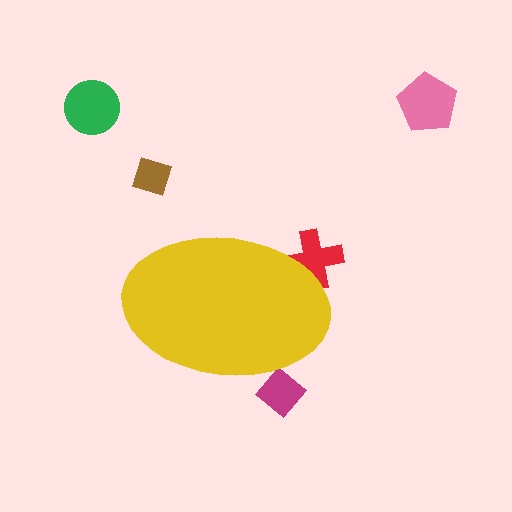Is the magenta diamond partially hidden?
Yes, the magenta diamond is partially hidden behind the yellow ellipse.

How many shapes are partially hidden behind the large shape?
2 shapes are partially hidden.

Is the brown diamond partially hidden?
No, the brown diamond is fully visible.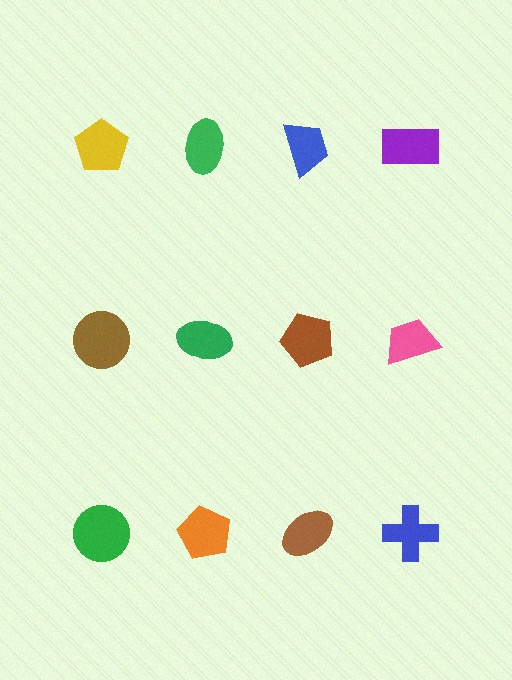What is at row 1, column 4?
A purple rectangle.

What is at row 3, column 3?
A brown ellipse.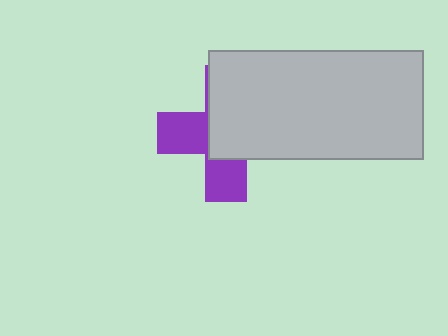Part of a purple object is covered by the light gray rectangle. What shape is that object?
It is a cross.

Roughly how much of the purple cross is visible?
A small part of it is visible (roughly 41%).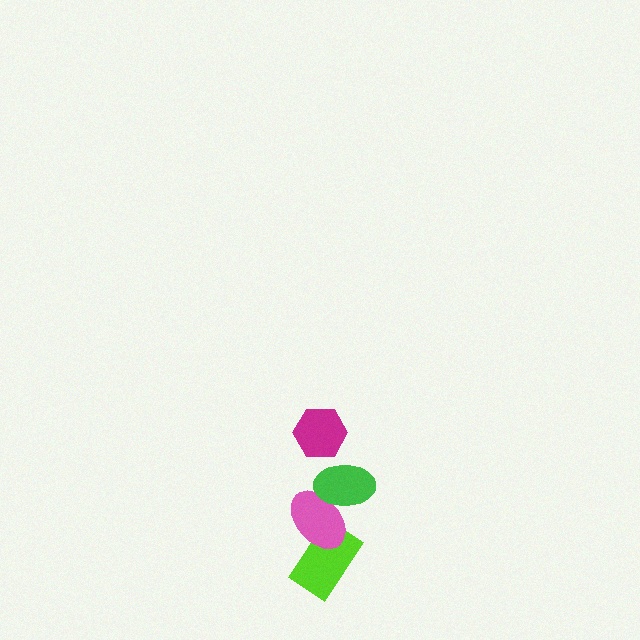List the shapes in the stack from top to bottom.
From top to bottom: the magenta hexagon, the green ellipse, the pink ellipse, the lime rectangle.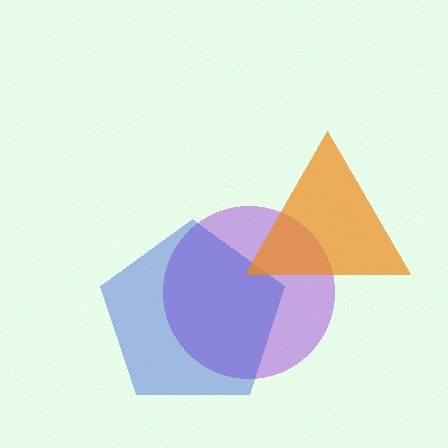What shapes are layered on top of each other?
The layered shapes are: a purple circle, a blue pentagon, an orange triangle.